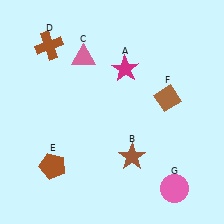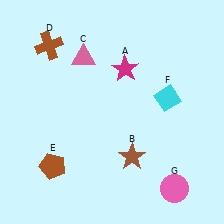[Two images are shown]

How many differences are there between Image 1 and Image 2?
There is 1 difference between the two images.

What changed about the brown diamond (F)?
In Image 1, F is brown. In Image 2, it changed to cyan.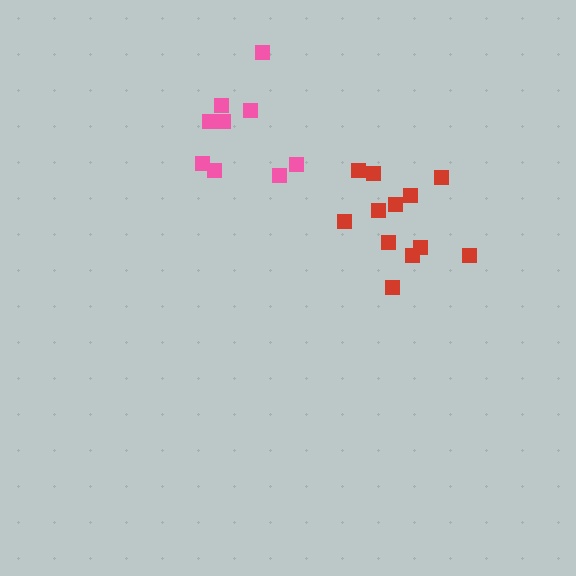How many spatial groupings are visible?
There are 2 spatial groupings.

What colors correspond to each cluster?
The clusters are colored: pink, red.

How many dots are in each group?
Group 1: 9 dots, Group 2: 12 dots (21 total).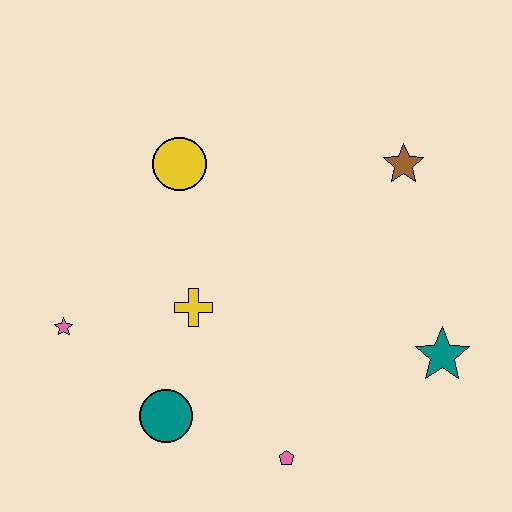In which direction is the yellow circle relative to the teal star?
The yellow circle is to the left of the teal star.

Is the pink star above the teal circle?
Yes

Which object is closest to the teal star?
The pink pentagon is closest to the teal star.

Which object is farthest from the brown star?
The pink star is farthest from the brown star.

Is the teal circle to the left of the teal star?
Yes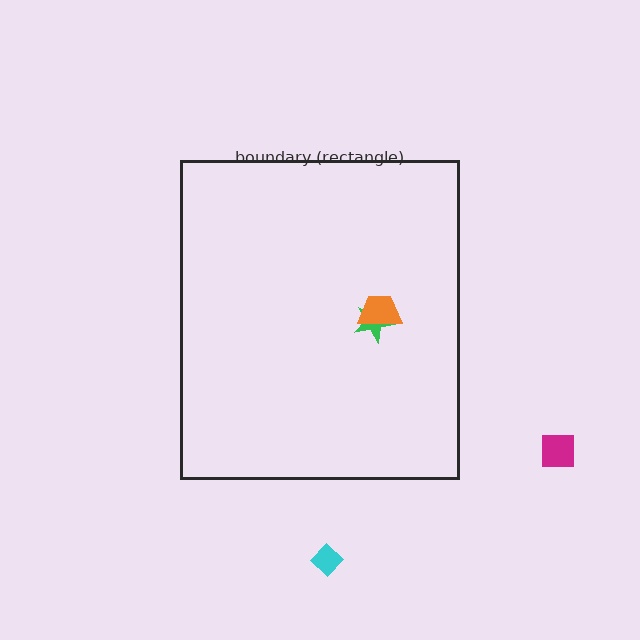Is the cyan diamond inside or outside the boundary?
Outside.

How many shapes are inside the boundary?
2 inside, 2 outside.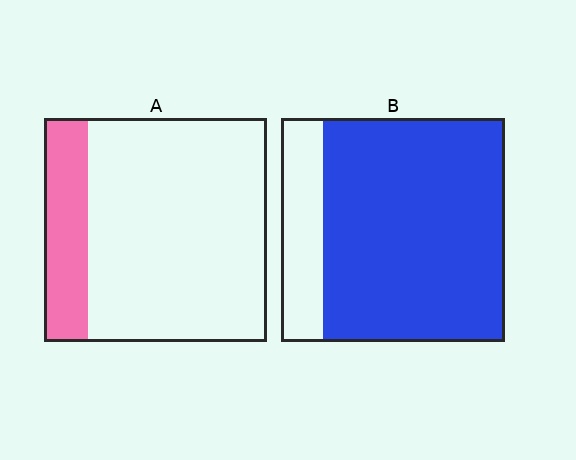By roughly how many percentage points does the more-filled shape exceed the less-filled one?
By roughly 60 percentage points (B over A).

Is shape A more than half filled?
No.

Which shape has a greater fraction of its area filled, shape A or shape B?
Shape B.